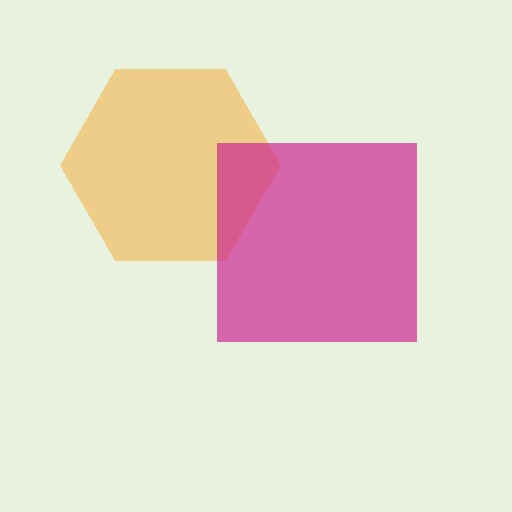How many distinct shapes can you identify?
There are 2 distinct shapes: an orange hexagon, a magenta square.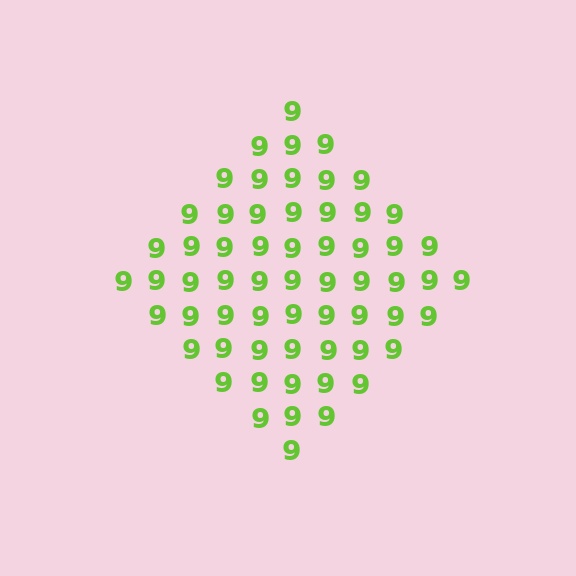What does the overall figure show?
The overall figure shows a diamond.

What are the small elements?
The small elements are digit 9's.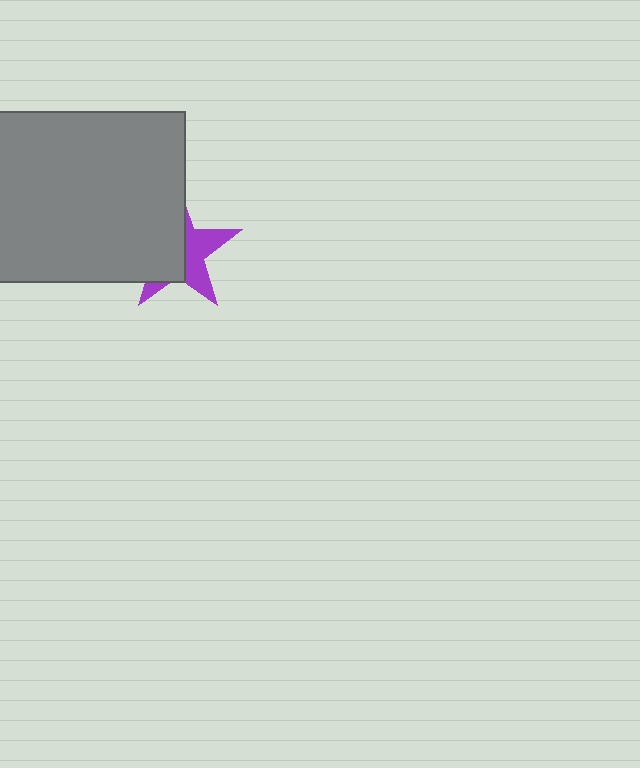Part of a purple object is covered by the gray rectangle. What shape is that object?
It is a star.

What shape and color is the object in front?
The object in front is a gray rectangle.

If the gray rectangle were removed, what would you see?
You would see the complete purple star.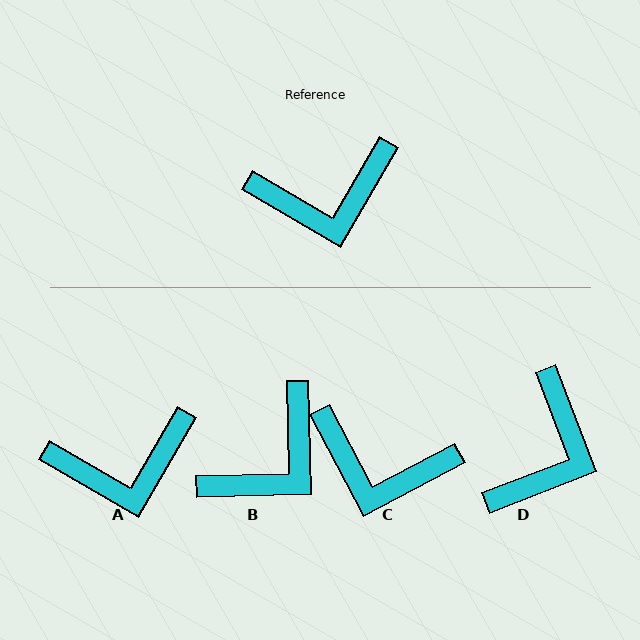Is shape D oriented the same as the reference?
No, it is off by about 51 degrees.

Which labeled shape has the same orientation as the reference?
A.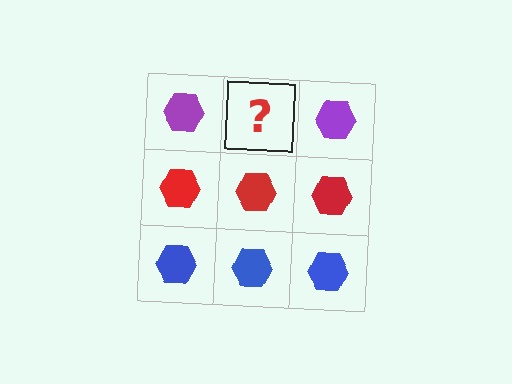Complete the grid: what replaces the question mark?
The question mark should be replaced with a purple hexagon.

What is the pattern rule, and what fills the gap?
The rule is that each row has a consistent color. The gap should be filled with a purple hexagon.